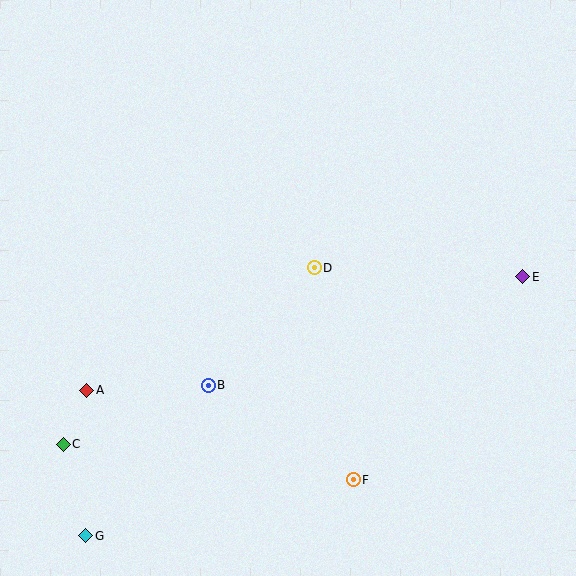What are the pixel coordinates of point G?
Point G is at (86, 536).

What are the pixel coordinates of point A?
Point A is at (87, 390).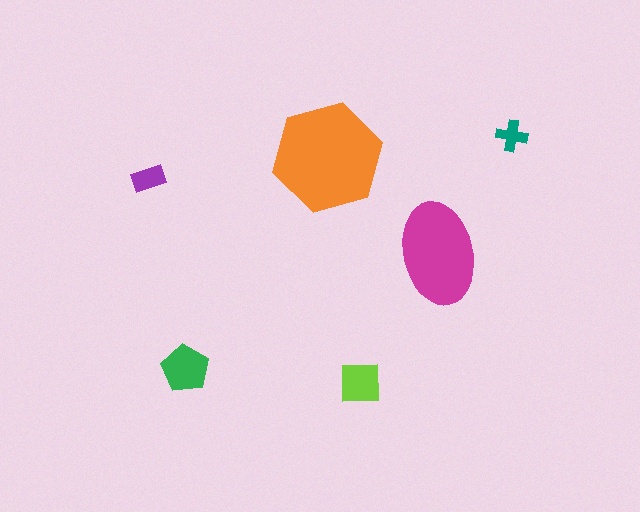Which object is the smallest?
The teal cross.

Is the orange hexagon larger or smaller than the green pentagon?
Larger.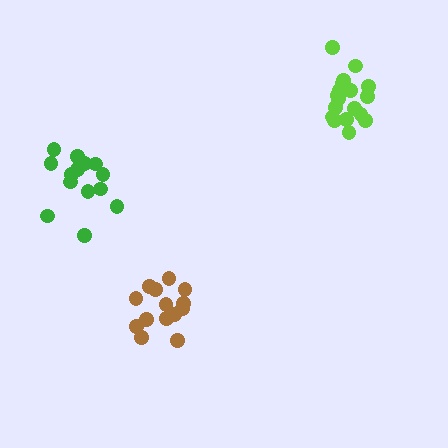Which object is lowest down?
The brown cluster is bottommost.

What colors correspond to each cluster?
The clusters are colored: brown, lime, green.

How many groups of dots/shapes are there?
There are 3 groups.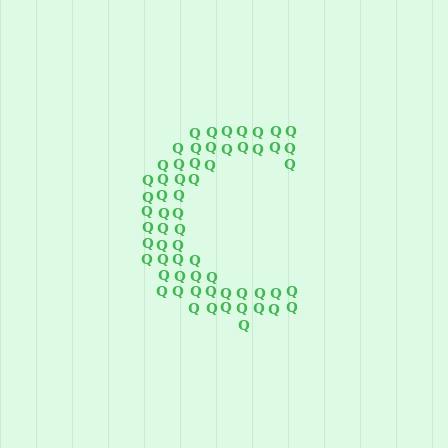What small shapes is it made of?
It is made of small letter Q's.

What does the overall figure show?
The overall figure shows the letter C.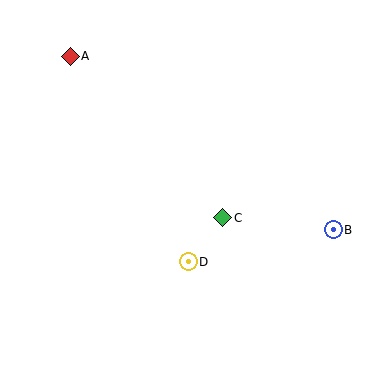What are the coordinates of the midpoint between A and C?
The midpoint between A and C is at (146, 137).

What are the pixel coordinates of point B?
Point B is at (333, 230).